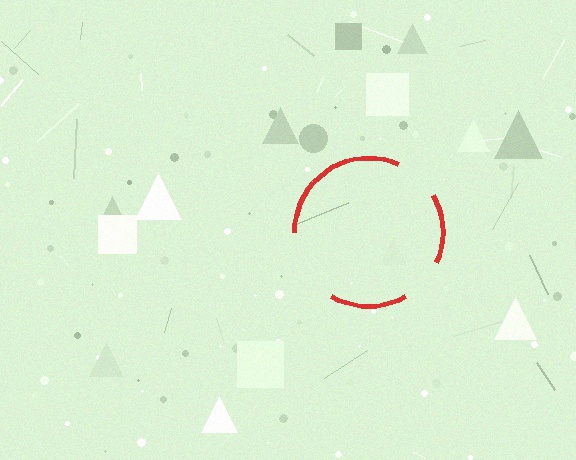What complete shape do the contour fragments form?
The contour fragments form a circle.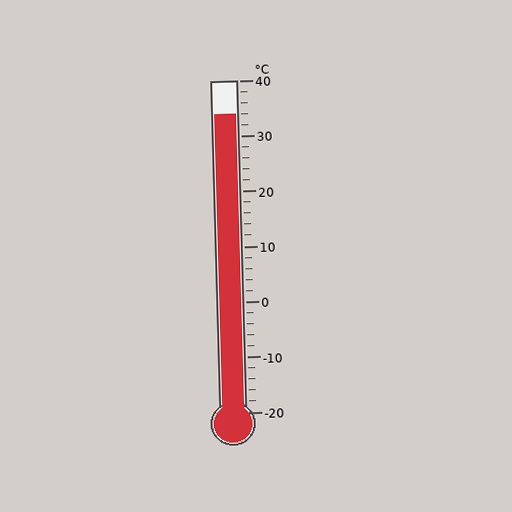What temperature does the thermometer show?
The thermometer shows approximately 34°C.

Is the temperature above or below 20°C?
The temperature is above 20°C.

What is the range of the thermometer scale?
The thermometer scale ranges from -20°C to 40°C.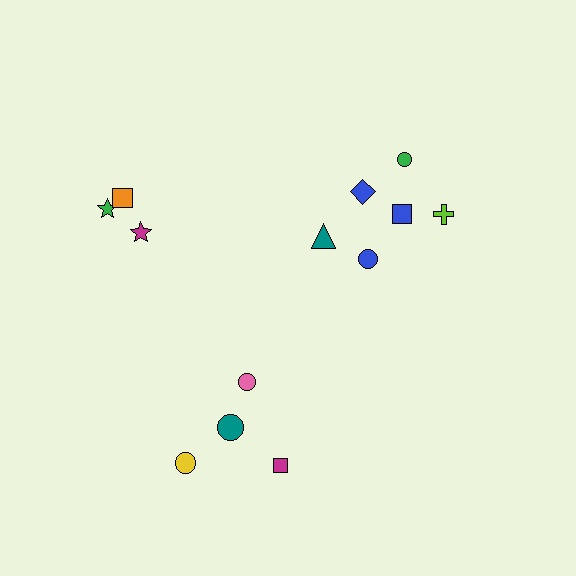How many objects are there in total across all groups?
There are 13 objects.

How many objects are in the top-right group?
There are 6 objects.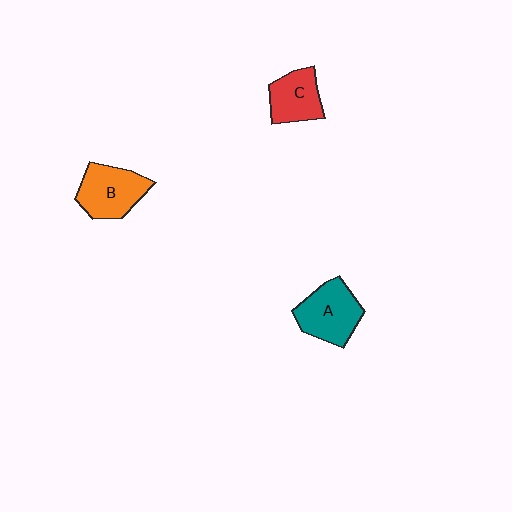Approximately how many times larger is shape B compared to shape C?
Approximately 1.3 times.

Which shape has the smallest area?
Shape C (red).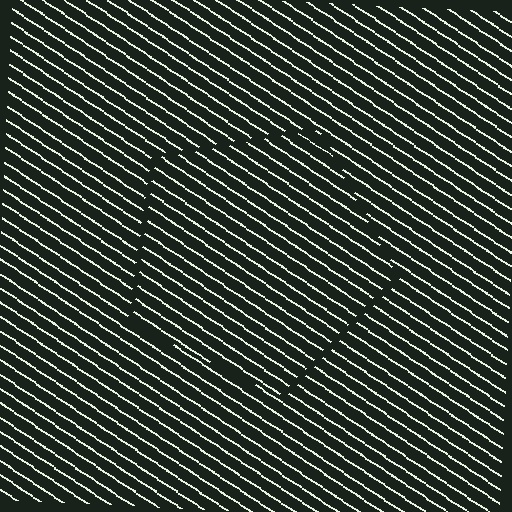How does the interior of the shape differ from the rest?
The interior of the shape contains the same grating, shifted by half a period — the contour is defined by the phase discontinuity where line-ends from the inner and outer gratings abut.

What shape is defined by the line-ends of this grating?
An illusory pentagon. The interior of the shape contains the same grating, shifted by half a period — the contour is defined by the phase discontinuity where line-ends from the inner and outer gratings abut.